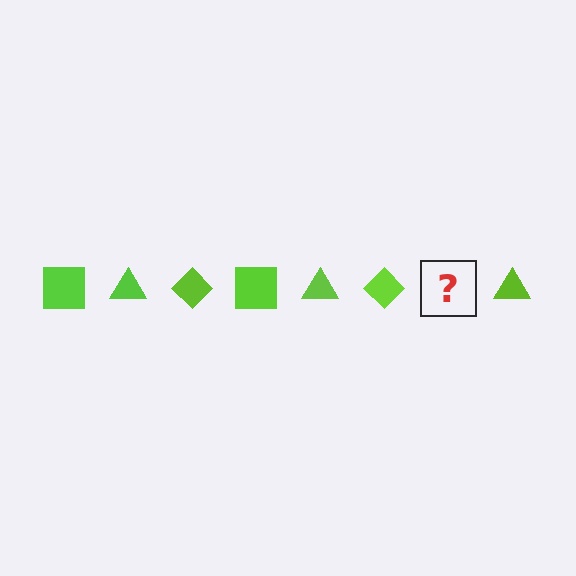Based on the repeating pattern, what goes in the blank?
The blank should be a lime square.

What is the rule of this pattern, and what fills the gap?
The rule is that the pattern cycles through square, triangle, diamond shapes in lime. The gap should be filled with a lime square.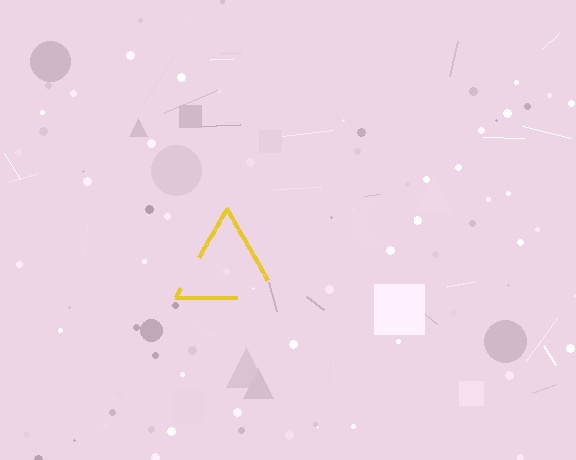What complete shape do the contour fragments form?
The contour fragments form a triangle.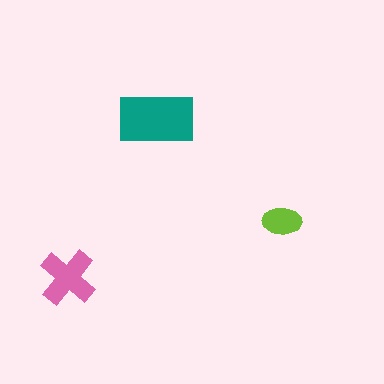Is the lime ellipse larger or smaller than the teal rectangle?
Smaller.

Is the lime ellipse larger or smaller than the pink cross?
Smaller.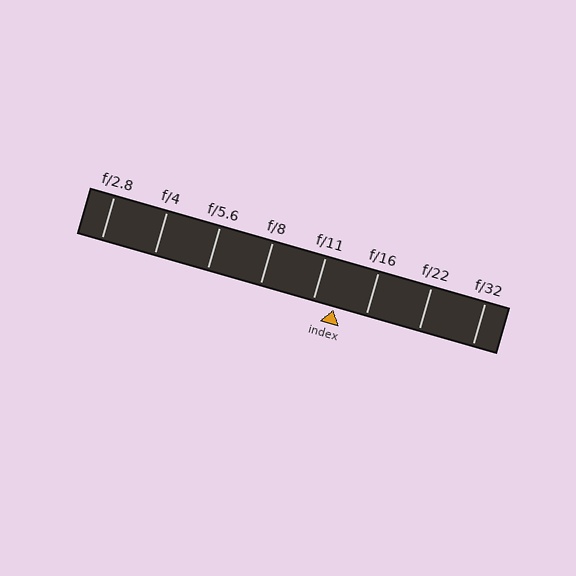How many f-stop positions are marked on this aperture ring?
There are 8 f-stop positions marked.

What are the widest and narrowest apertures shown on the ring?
The widest aperture shown is f/2.8 and the narrowest is f/32.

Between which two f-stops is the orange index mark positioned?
The index mark is between f/11 and f/16.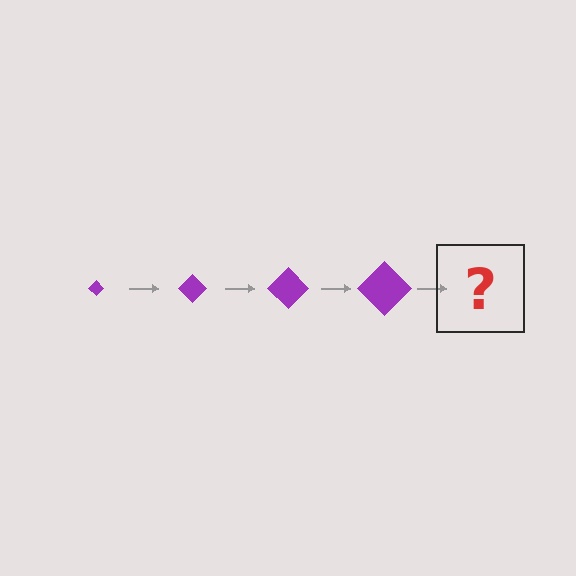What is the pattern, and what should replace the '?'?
The pattern is that the diamond gets progressively larger each step. The '?' should be a purple diamond, larger than the previous one.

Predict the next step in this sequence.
The next step is a purple diamond, larger than the previous one.